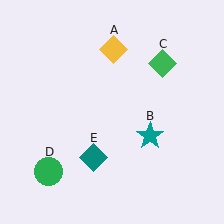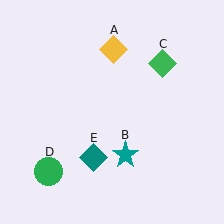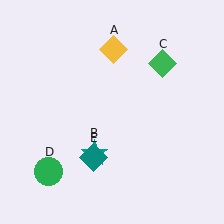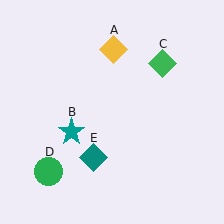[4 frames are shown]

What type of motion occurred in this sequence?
The teal star (object B) rotated clockwise around the center of the scene.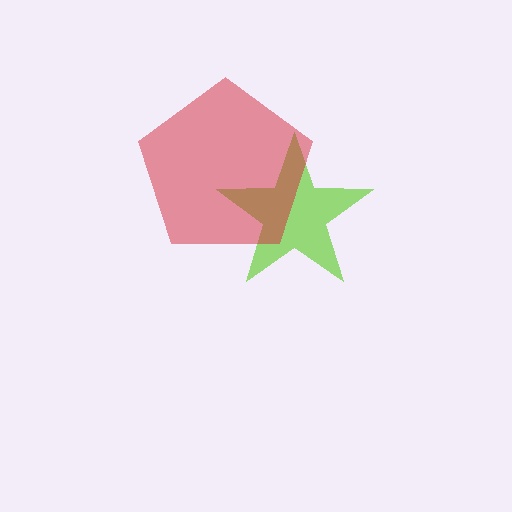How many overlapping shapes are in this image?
There are 2 overlapping shapes in the image.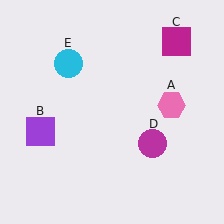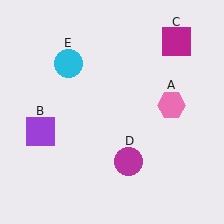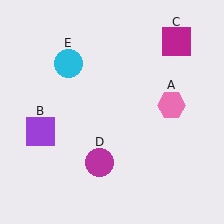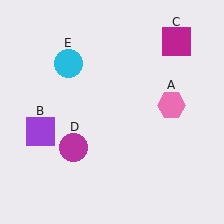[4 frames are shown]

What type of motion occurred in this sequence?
The magenta circle (object D) rotated clockwise around the center of the scene.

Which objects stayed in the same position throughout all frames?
Pink hexagon (object A) and purple square (object B) and magenta square (object C) and cyan circle (object E) remained stationary.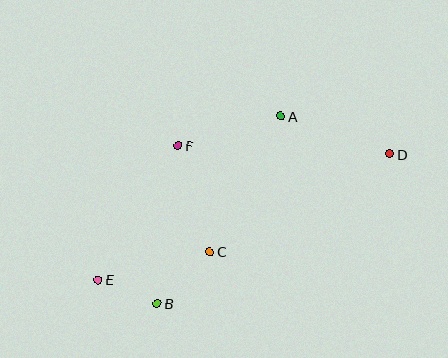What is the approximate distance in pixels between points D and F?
The distance between D and F is approximately 212 pixels.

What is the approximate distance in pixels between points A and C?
The distance between A and C is approximately 153 pixels.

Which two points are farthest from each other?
Points D and E are farthest from each other.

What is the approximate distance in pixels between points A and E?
The distance between A and E is approximately 245 pixels.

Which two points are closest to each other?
Points B and E are closest to each other.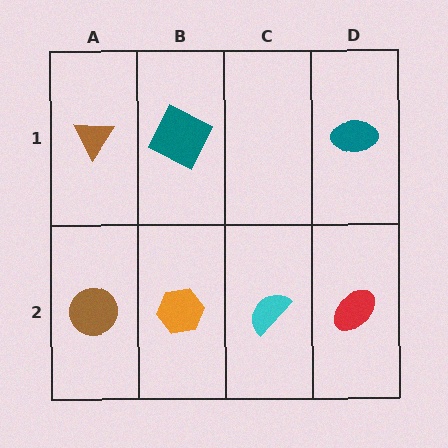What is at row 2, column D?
A red ellipse.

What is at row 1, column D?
A teal ellipse.